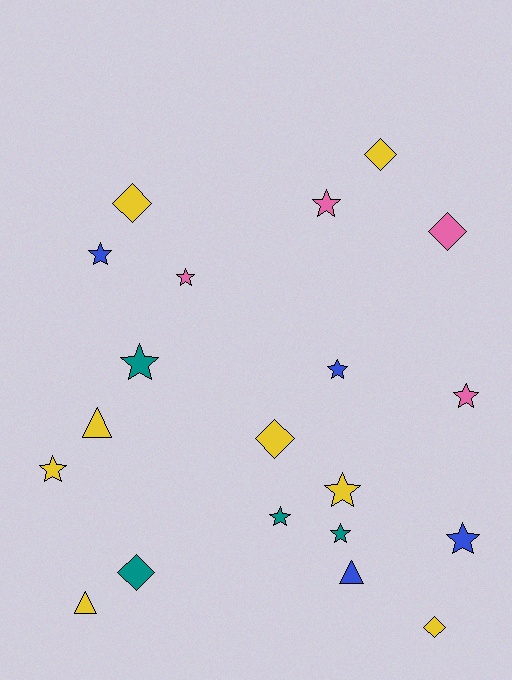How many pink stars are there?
There are 3 pink stars.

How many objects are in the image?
There are 20 objects.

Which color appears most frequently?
Yellow, with 8 objects.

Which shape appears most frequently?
Star, with 11 objects.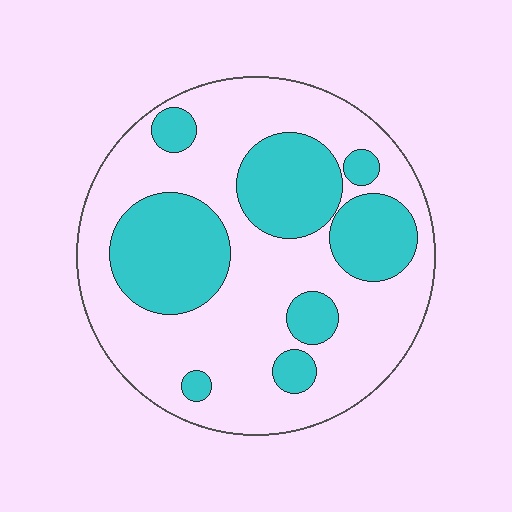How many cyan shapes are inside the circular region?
8.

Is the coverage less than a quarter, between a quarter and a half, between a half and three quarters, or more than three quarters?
Between a quarter and a half.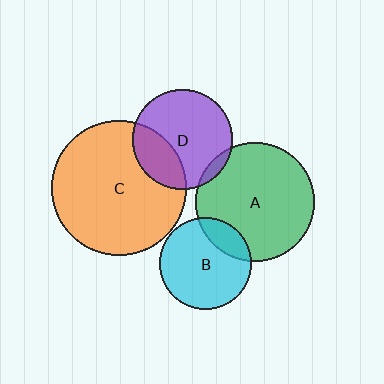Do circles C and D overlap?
Yes.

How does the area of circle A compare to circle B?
Approximately 1.7 times.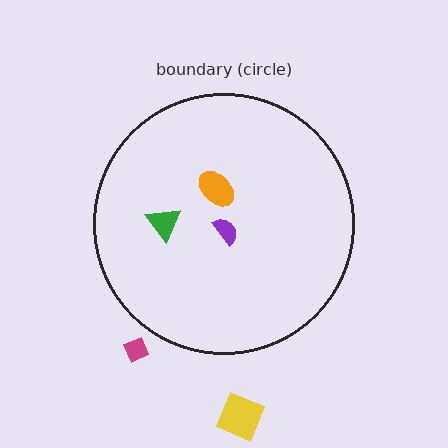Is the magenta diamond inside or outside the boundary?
Outside.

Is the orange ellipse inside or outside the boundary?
Inside.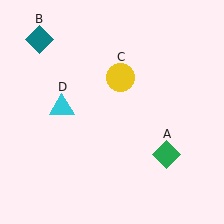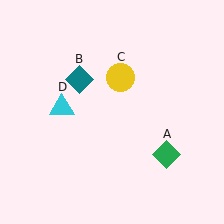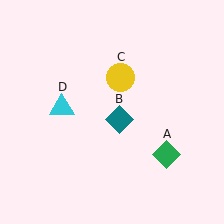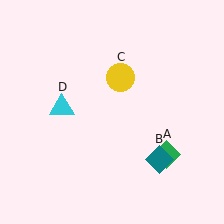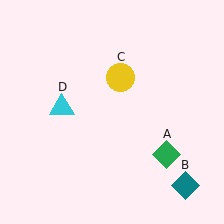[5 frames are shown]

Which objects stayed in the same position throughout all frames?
Green diamond (object A) and yellow circle (object C) and cyan triangle (object D) remained stationary.